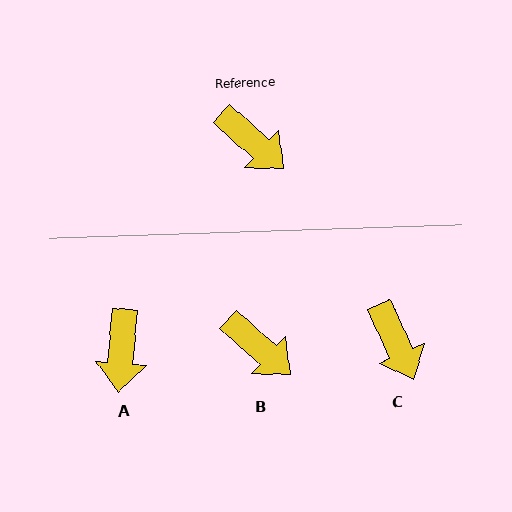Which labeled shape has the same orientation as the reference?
B.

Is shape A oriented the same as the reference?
No, it is off by about 53 degrees.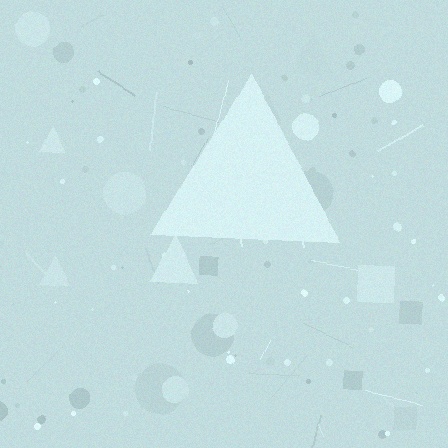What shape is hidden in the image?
A triangle is hidden in the image.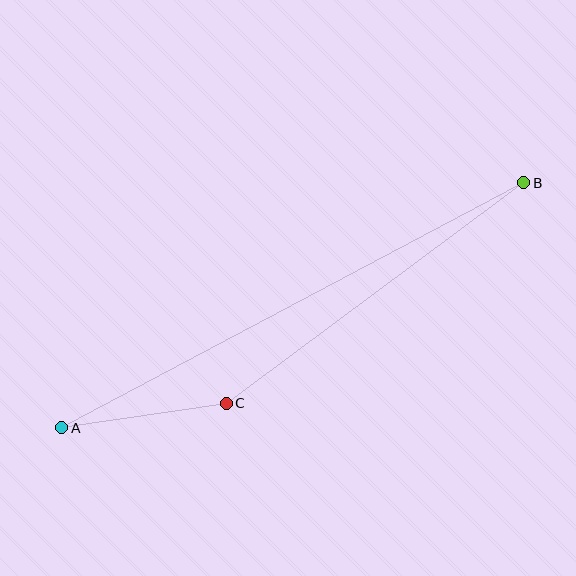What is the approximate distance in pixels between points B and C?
The distance between B and C is approximately 370 pixels.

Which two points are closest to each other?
Points A and C are closest to each other.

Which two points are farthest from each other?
Points A and B are farthest from each other.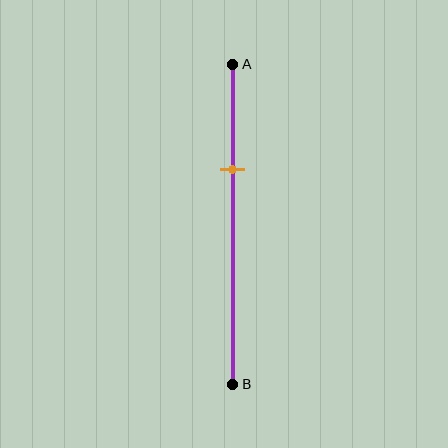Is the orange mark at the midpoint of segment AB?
No, the mark is at about 35% from A, not at the 50% midpoint.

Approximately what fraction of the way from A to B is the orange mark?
The orange mark is approximately 35% of the way from A to B.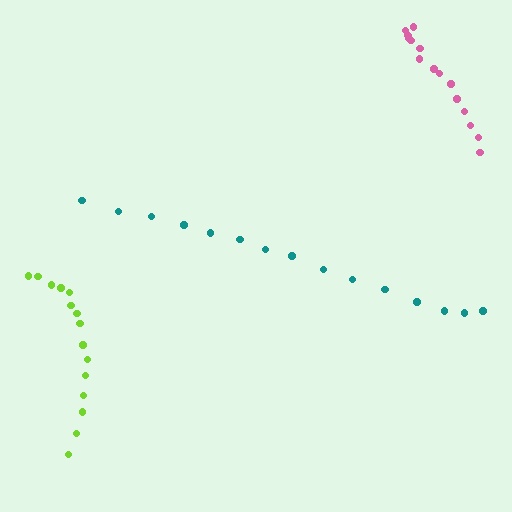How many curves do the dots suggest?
There are 3 distinct paths.